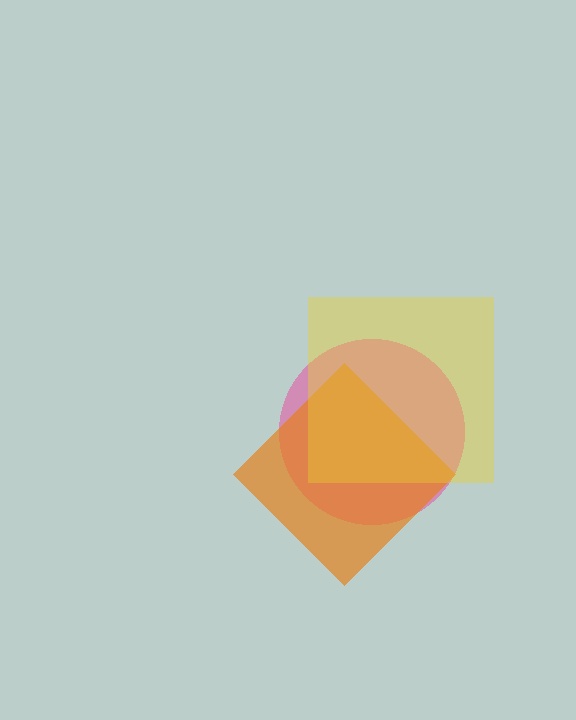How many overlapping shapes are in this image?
There are 3 overlapping shapes in the image.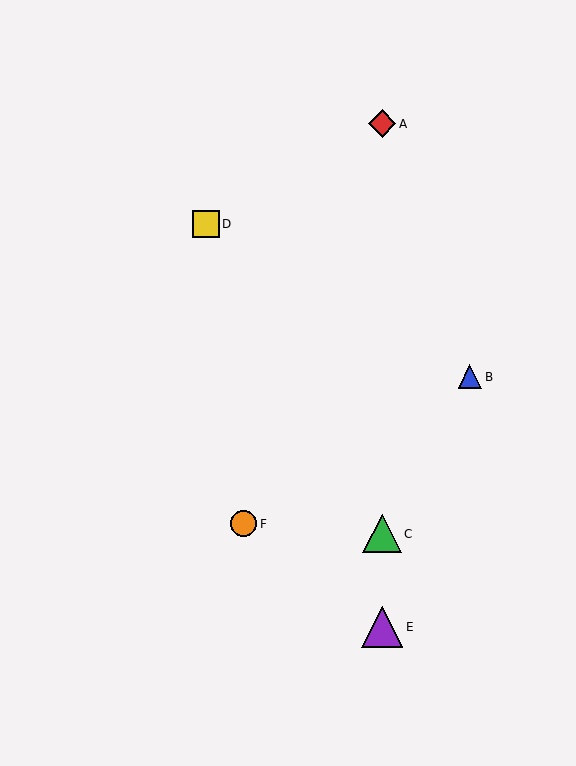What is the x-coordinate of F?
Object F is at x≈244.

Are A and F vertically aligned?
No, A is at x≈382 and F is at x≈244.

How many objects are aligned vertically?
3 objects (A, C, E) are aligned vertically.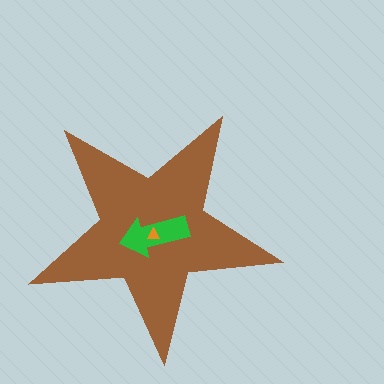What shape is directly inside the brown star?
The green arrow.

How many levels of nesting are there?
3.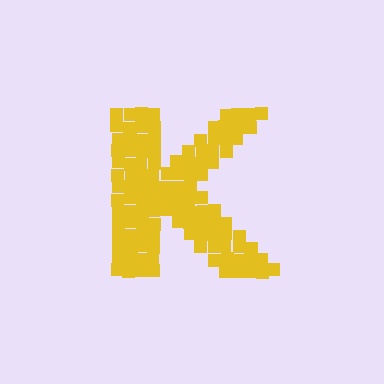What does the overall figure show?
The overall figure shows the letter K.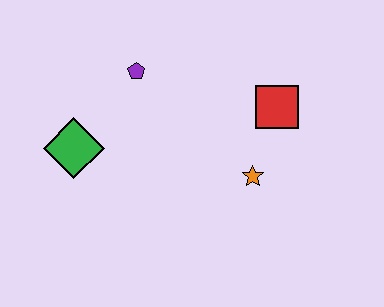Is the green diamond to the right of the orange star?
No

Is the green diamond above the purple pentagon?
No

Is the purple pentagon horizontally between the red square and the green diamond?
Yes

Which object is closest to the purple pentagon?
The green diamond is closest to the purple pentagon.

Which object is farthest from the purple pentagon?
The orange star is farthest from the purple pentagon.